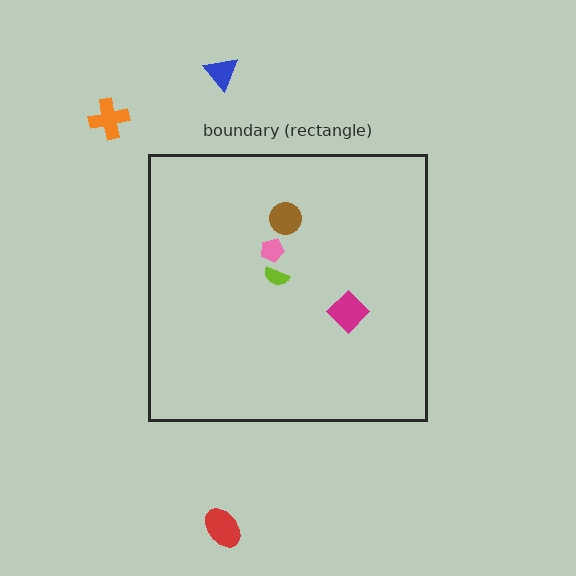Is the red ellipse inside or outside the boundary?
Outside.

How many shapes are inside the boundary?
4 inside, 3 outside.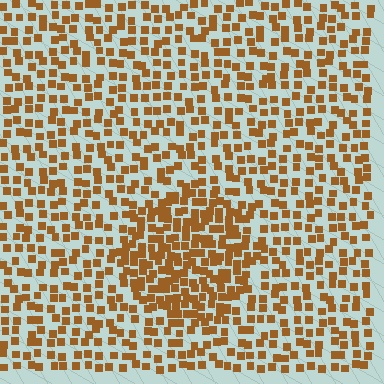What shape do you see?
I see a circle.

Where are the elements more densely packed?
The elements are more densely packed inside the circle boundary.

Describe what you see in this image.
The image contains small brown elements arranged at two different densities. A circle-shaped region is visible where the elements are more densely packed than the surrounding area.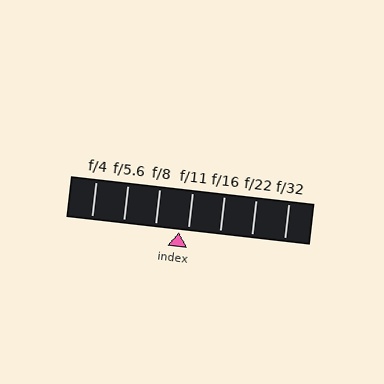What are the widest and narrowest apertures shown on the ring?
The widest aperture shown is f/4 and the narrowest is f/32.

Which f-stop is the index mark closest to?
The index mark is closest to f/11.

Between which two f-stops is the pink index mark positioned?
The index mark is between f/8 and f/11.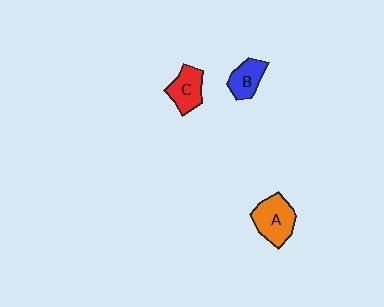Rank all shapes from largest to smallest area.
From largest to smallest: A (orange), C (red), B (blue).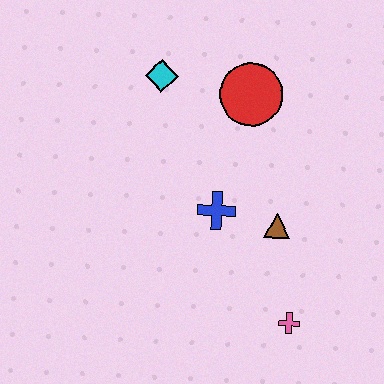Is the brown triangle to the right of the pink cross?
No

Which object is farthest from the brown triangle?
The cyan diamond is farthest from the brown triangle.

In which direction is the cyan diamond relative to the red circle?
The cyan diamond is to the left of the red circle.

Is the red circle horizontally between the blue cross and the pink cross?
Yes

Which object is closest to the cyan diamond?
The red circle is closest to the cyan diamond.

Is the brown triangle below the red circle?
Yes